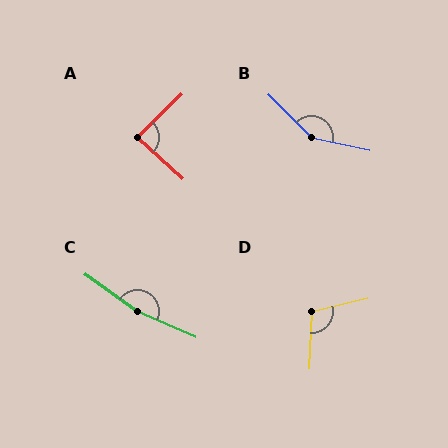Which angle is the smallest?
A, at approximately 87 degrees.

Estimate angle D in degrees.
Approximately 106 degrees.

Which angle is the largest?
C, at approximately 168 degrees.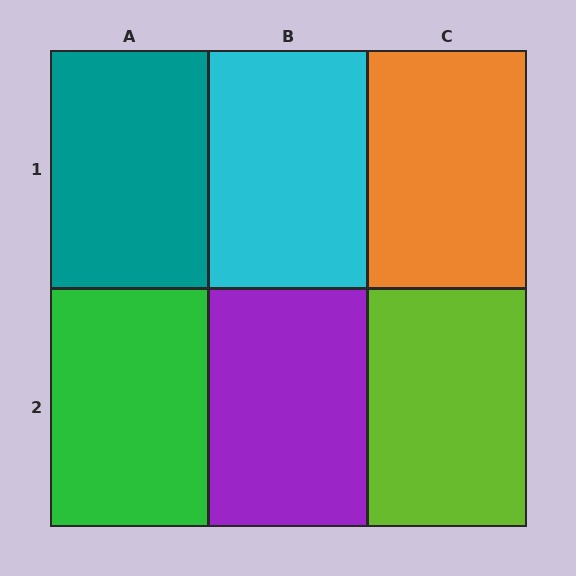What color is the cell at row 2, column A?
Green.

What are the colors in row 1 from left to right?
Teal, cyan, orange.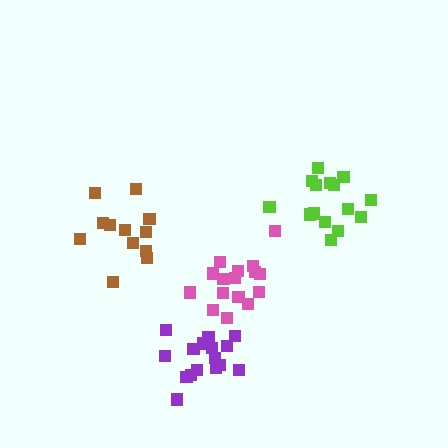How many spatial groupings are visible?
There are 4 spatial groupings.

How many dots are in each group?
Group 1: 16 dots, Group 2: 12 dots, Group 3: 16 dots, Group 4: 16 dots (60 total).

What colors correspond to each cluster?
The clusters are colored: lime, brown, purple, pink.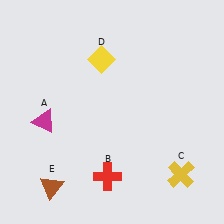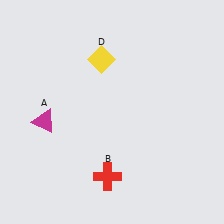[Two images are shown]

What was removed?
The brown triangle (E), the yellow cross (C) were removed in Image 2.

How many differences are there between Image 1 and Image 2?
There are 2 differences between the two images.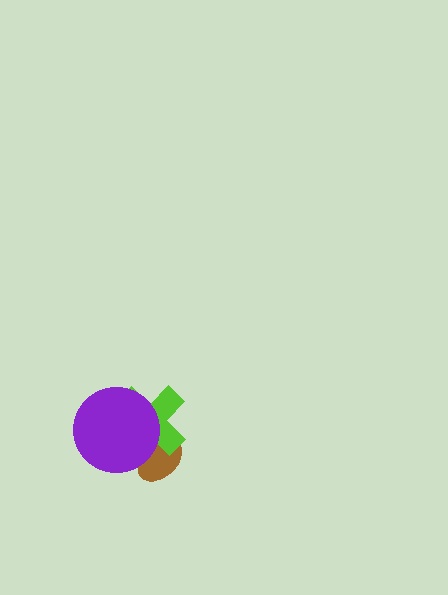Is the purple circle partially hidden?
No, no other shape covers it.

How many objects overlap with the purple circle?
2 objects overlap with the purple circle.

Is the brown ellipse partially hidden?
Yes, it is partially covered by another shape.